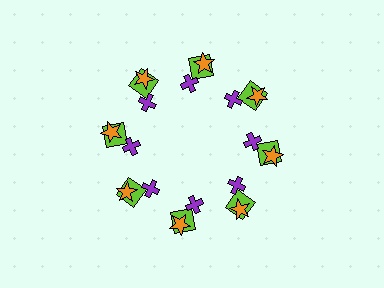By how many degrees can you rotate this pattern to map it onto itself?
The pattern maps onto itself every 45 degrees of rotation.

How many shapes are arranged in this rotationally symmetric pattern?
There are 24 shapes, arranged in 8 groups of 3.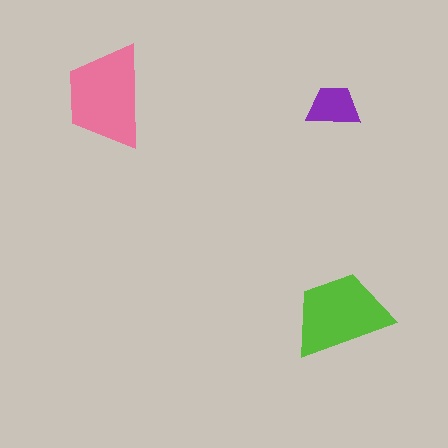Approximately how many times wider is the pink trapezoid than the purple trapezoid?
About 2 times wider.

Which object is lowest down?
The lime trapezoid is bottommost.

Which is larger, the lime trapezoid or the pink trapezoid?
The pink one.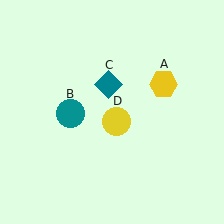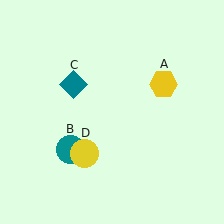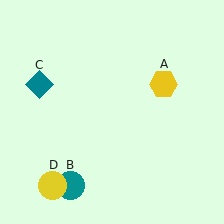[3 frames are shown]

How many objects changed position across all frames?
3 objects changed position: teal circle (object B), teal diamond (object C), yellow circle (object D).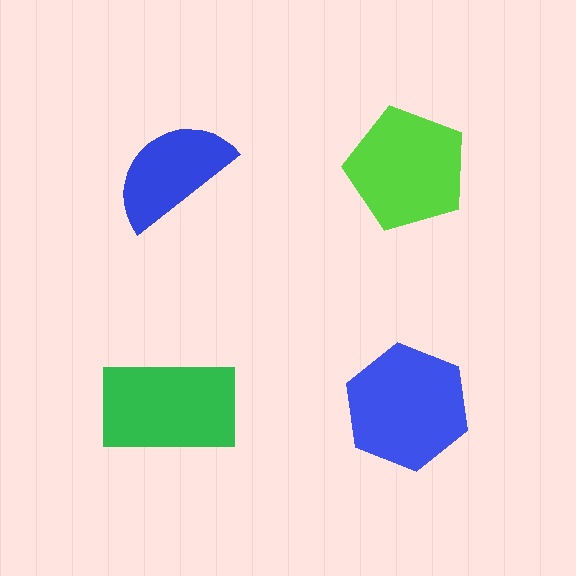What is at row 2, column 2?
A blue hexagon.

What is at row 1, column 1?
A blue semicircle.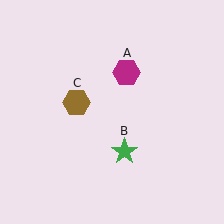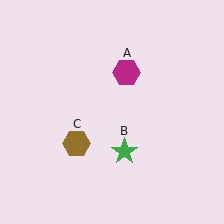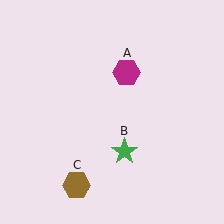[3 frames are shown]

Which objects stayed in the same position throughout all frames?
Magenta hexagon (object A) and green star (object B) remained stationary.